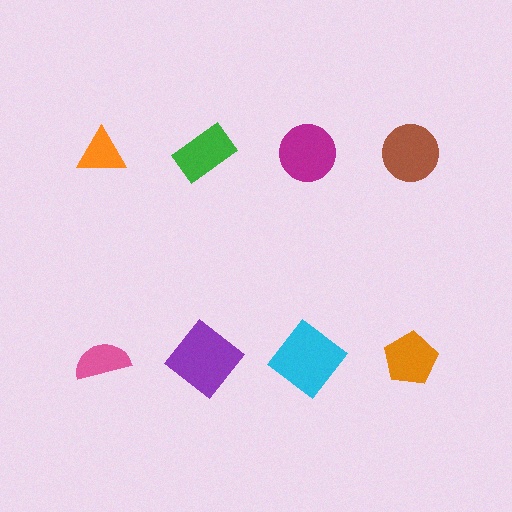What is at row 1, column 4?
A brown circle.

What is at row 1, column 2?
A green rectangle.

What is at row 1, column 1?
An orange triangle.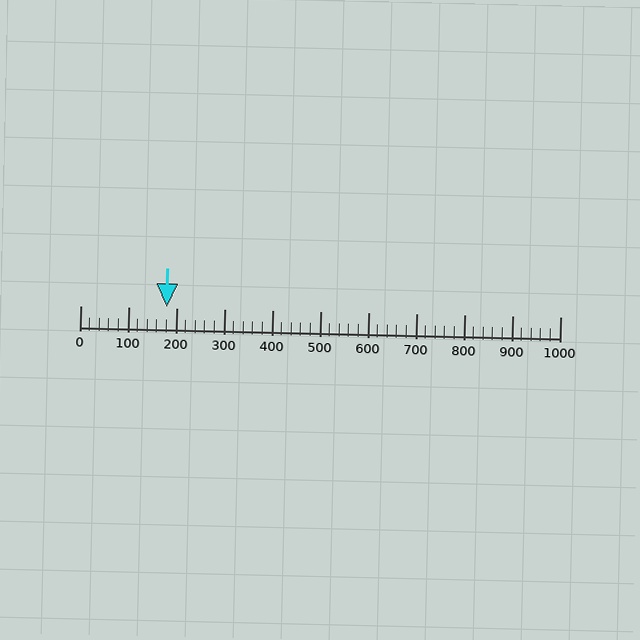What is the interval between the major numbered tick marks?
The major tick marks are spaced 100 units apart.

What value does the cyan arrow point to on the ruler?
The cyan arrow points to approximately 180.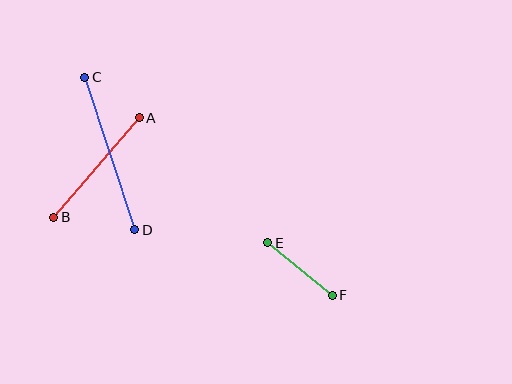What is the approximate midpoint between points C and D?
The midpoint is at approximately (110, 154) pixels.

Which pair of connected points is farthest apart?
Points C and D are farthest apart.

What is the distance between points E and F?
The distance is approximately 83 pixels.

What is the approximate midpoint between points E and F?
The midpoint is at approximately (300, 269) pixels.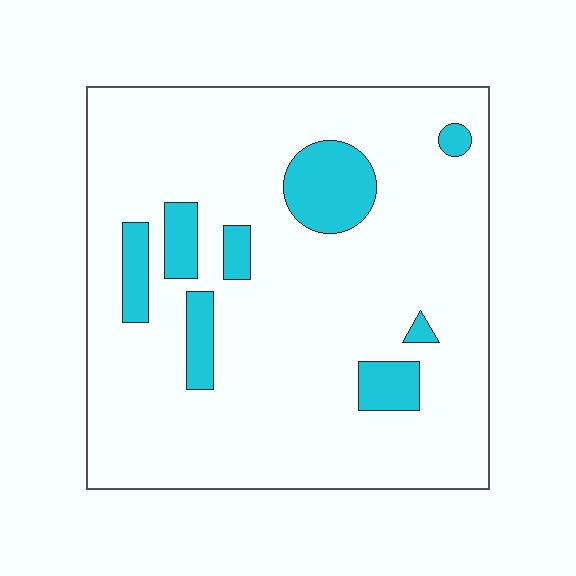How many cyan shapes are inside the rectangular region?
8.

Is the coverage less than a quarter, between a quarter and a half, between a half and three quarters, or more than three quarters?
Less than a quarter.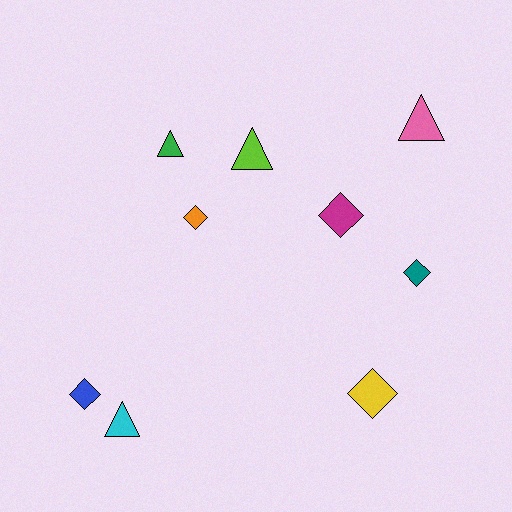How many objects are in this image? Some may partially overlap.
There are 9 objects.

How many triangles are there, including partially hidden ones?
There are 4 triangles.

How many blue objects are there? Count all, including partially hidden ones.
There is 1 blue object.